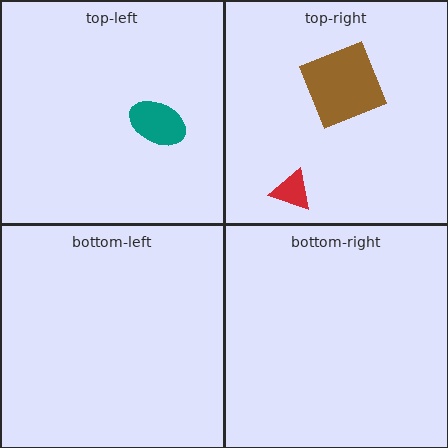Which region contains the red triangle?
The top-right region.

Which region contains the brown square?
The top-right region.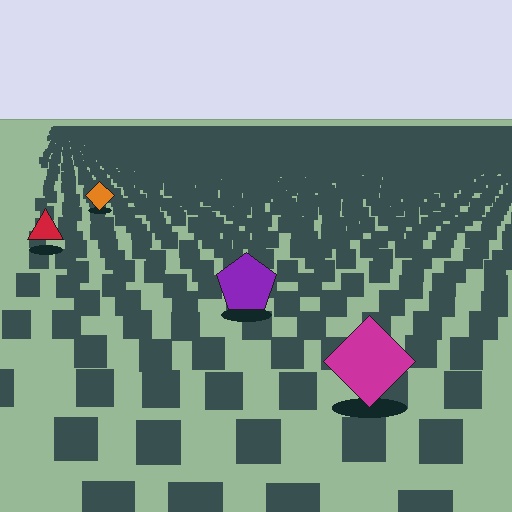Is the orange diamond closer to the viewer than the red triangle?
No. The red triangle is closer — you can tell from the texture gradient: the ground texture is coarser near it.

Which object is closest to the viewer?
The magenta diamond is closest. The texture marks near it are larger and more spread out.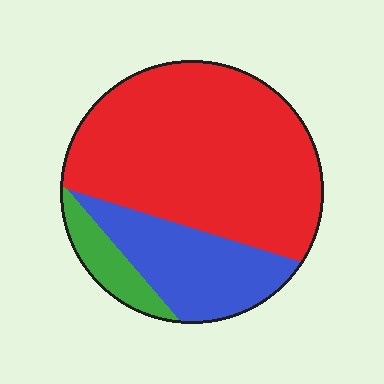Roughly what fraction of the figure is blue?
Blue covers around 25% of the figure.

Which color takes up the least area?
Green, at roughly 10%.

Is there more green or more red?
Red.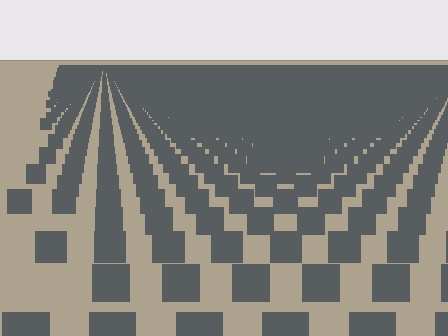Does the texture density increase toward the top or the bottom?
Density increases toward the top.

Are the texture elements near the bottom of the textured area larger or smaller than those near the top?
Larger. Near the bottom, elements are closer to the viewer and appear at a bigger on-screen size.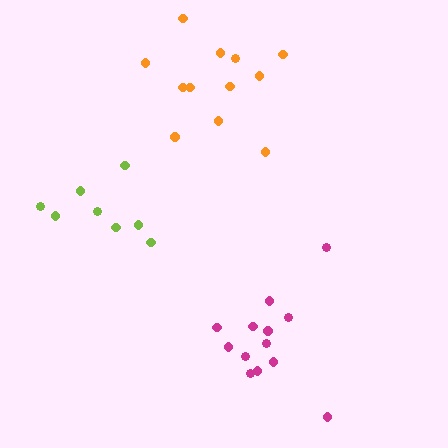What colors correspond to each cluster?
The clusters are colored: orange, lime, magenta.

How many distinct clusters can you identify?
There are 3 distinct clusters.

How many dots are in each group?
Group 1: 12 dots, Group 2: 8 dots, Group 3: 13 dots (33 total).